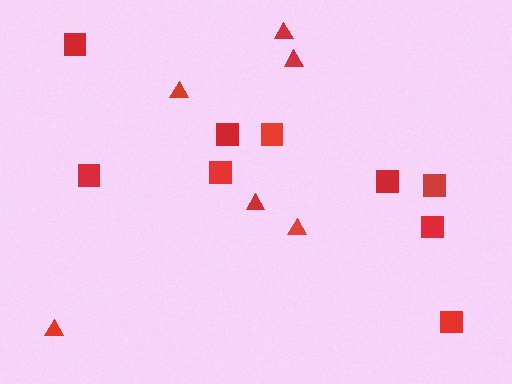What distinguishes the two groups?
There are 2 groups: one group of squares (9) and one group of triangles (6).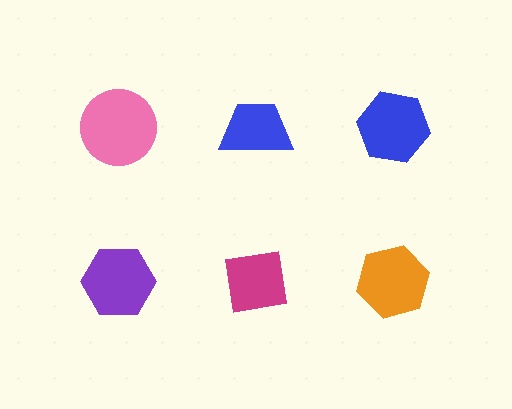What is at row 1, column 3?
A blue hexagon.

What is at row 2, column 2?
A magenta square.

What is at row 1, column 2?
A blue trapezoid.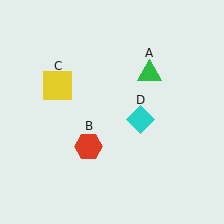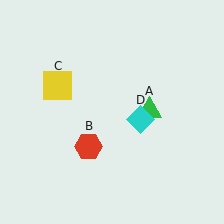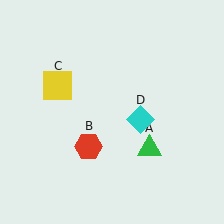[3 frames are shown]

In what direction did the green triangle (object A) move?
The green triangle (object A) moved down.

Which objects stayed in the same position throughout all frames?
Red hexagon (object B) and yellow square (object C) and cyan diamond (object D) remained stationary.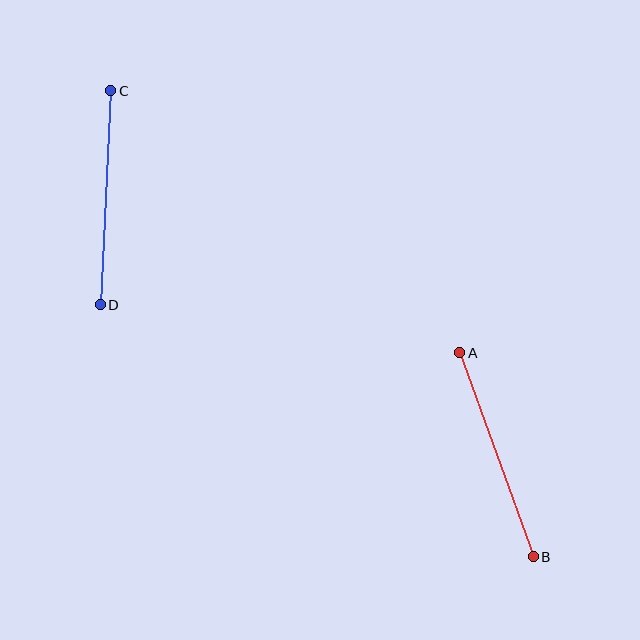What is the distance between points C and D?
The distance is approximately 214 pixels.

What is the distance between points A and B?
The distance is approximately 217 pixels.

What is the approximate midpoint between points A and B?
The midpoint is at approximately (497, 455) pixels.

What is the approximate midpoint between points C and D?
The midpoint is at approximately (105, 198) pixels.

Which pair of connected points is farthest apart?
Points A and B are farthest apart.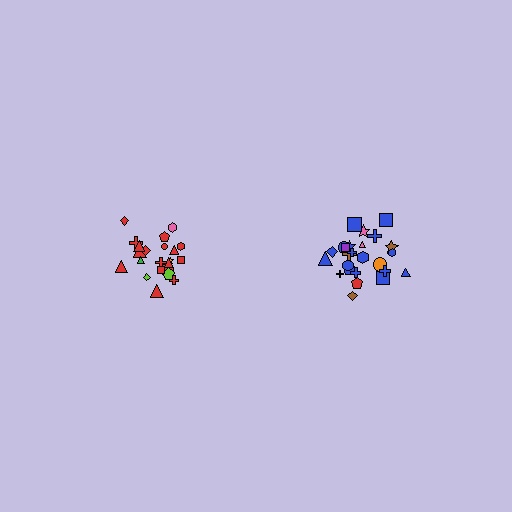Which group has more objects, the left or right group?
The right group.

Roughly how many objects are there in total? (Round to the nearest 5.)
Roughly 45 objects in total.